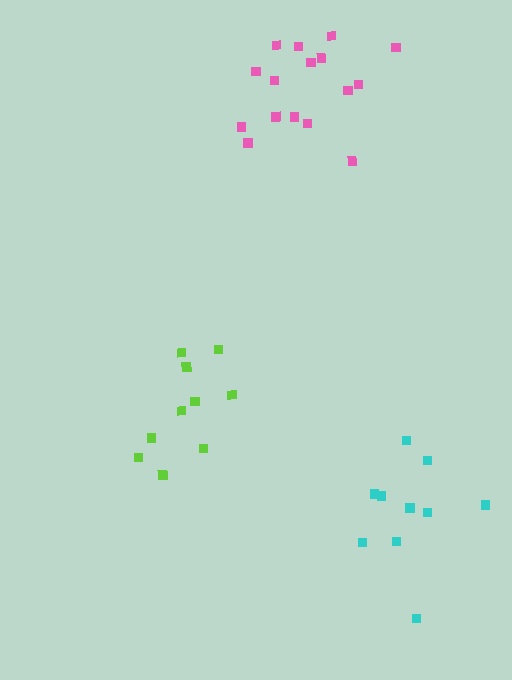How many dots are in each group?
Group 1: 10 dots, Group 2: 16 dots, Group 3: 10 dots (36 total).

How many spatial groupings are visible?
There are 3 spatial groupings.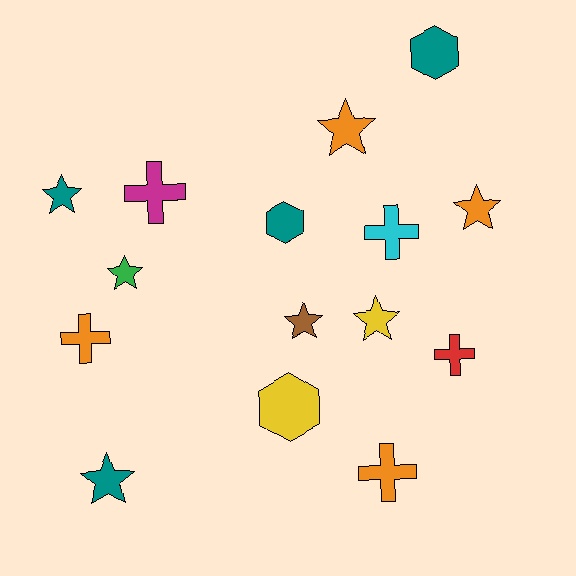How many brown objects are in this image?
There is 1 brown object.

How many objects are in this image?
There are 15 objects.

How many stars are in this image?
There are 7 stars.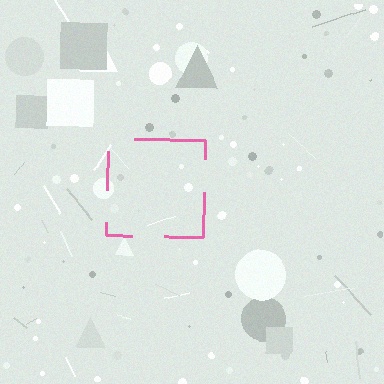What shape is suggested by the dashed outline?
The dashed outline suggests a square.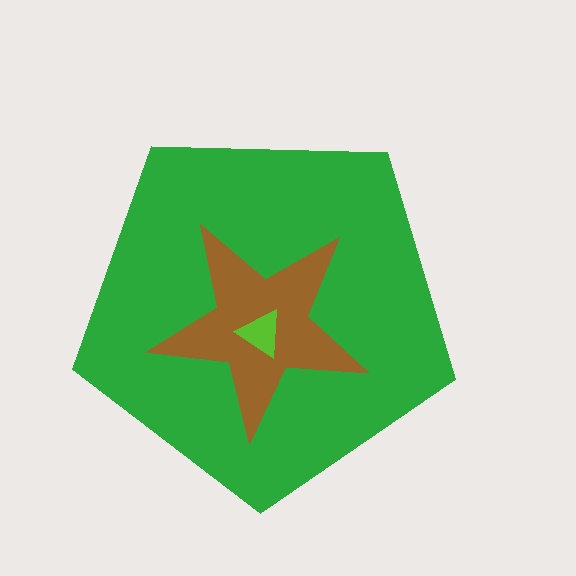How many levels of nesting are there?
3.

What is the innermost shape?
The lime triangle.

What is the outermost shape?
The green pentagon.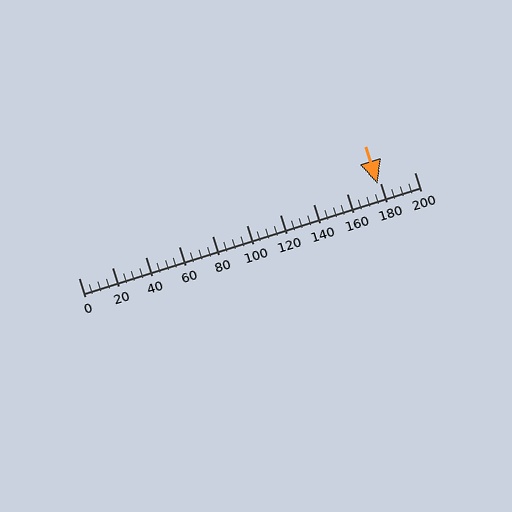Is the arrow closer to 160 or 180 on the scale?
The arrow is closer to 180.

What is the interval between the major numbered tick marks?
The major tick marks are spaced 20 units apart.